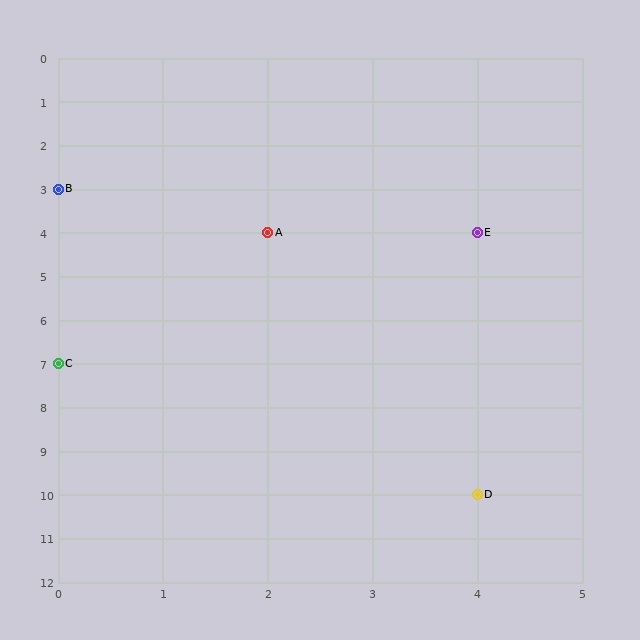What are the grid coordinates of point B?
Point B is at grid coordinates (0, 3).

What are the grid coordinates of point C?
Point C is at grid coordinates (0, 7).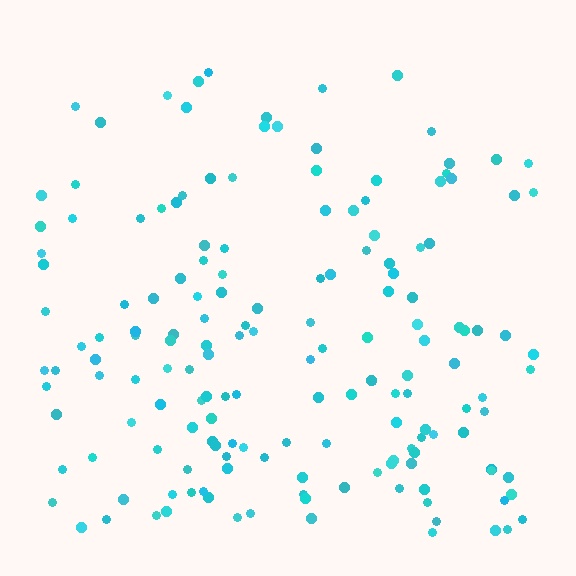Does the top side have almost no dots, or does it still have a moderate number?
Still a moderate number, just noticeably fewer than the bottom.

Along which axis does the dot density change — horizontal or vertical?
Vertical.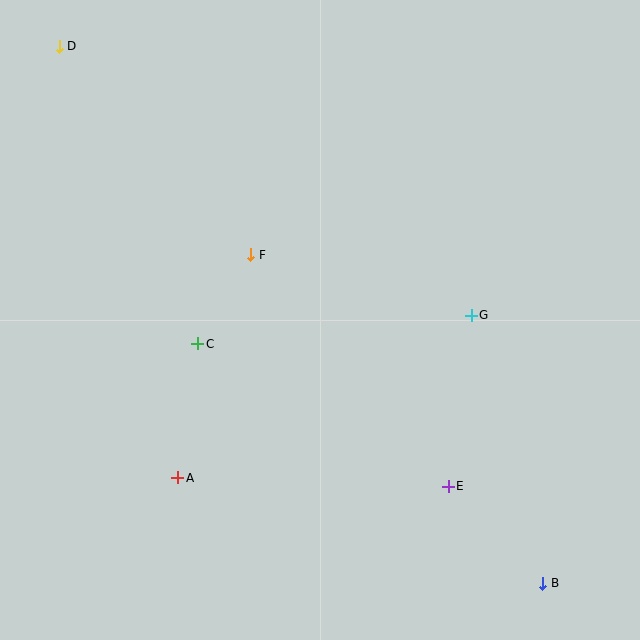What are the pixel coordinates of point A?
Point A is at (178, 478).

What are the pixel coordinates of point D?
Point D is at (59, 46).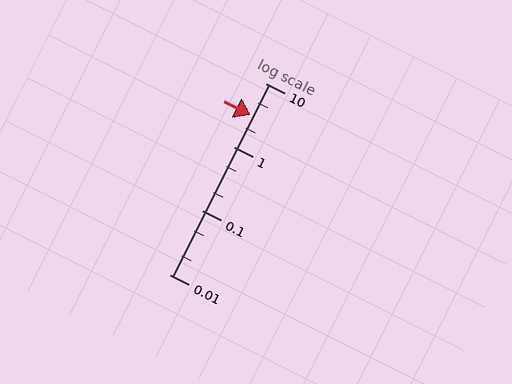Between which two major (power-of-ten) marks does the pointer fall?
The pointer is between 1 and 10.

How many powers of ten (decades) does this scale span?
The scale spans 3 decades, from 0.01 to 10.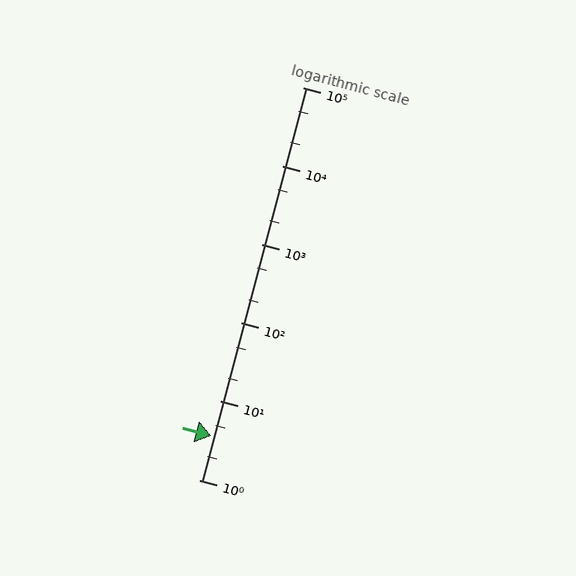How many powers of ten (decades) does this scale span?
The scale spans 5 decades, from 1 to 100000.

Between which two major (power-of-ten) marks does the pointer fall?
The pointer is between 1 and 10.